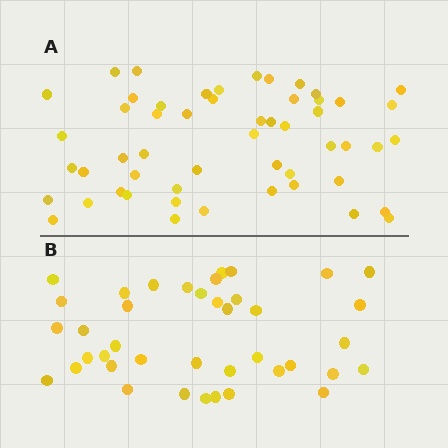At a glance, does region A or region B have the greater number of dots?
Region A (the top region) has more dots.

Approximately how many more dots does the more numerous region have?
Region A has approximately 15 more dots than region B.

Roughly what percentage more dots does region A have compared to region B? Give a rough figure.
About 30% more.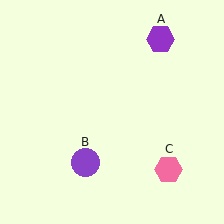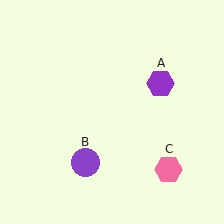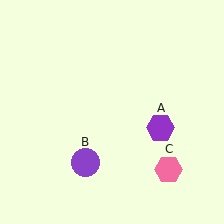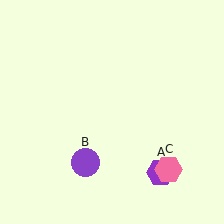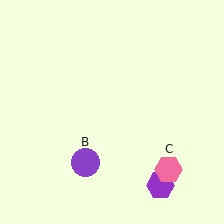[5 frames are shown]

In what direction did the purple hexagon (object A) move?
The purple hexagon (object A) moved down.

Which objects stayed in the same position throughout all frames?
Purple circle (object B) and pink hexagon (object C) remained stationary.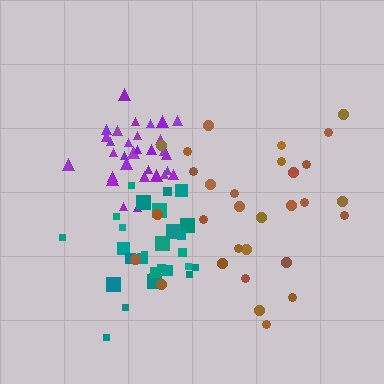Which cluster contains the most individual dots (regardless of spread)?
Purple (32).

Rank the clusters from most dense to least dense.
purple, teal, brown.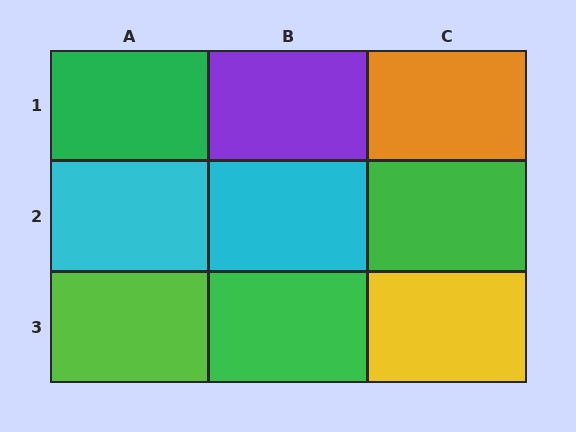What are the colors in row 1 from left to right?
Green, purple, orange.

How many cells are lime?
1 cell is lime.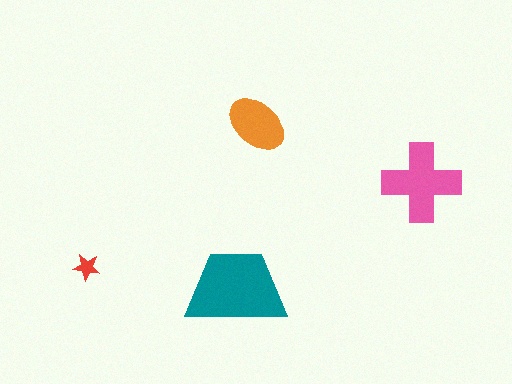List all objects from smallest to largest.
The red star, the orange ellipse, the pink cross, the teal trapezoid.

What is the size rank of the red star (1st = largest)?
4th.